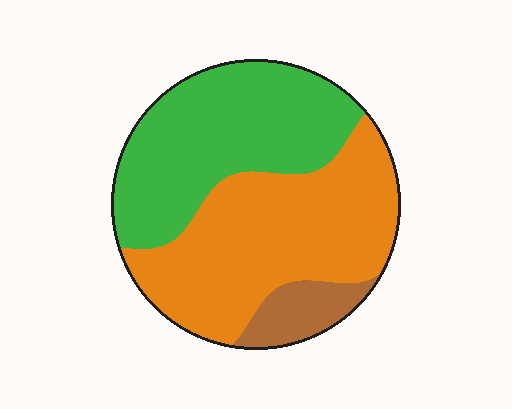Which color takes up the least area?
Brown, at roughly 10%.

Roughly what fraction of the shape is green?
Green covers roughly 40% of the shape.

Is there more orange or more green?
Orange.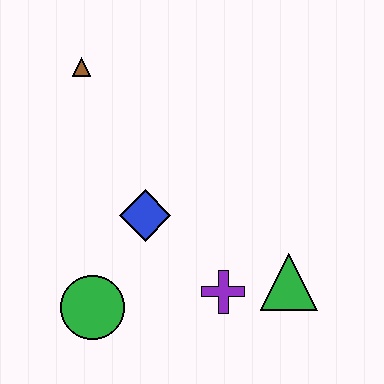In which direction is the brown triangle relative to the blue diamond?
The brown triangle is above the blue diamond.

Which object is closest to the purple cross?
The green triangle is closest to the purple cross.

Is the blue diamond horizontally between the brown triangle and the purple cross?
Yes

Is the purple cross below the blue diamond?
Yes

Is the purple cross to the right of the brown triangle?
Yes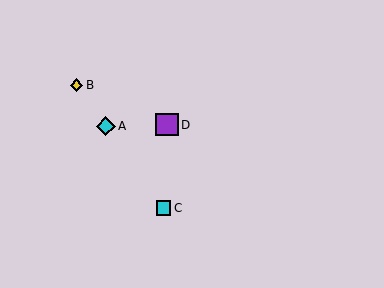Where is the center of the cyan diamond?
The center of the cyan diamond is at (106, 126).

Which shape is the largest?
The purple square (labeled D) is the largest.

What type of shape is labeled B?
Shape B is a yellow diamond.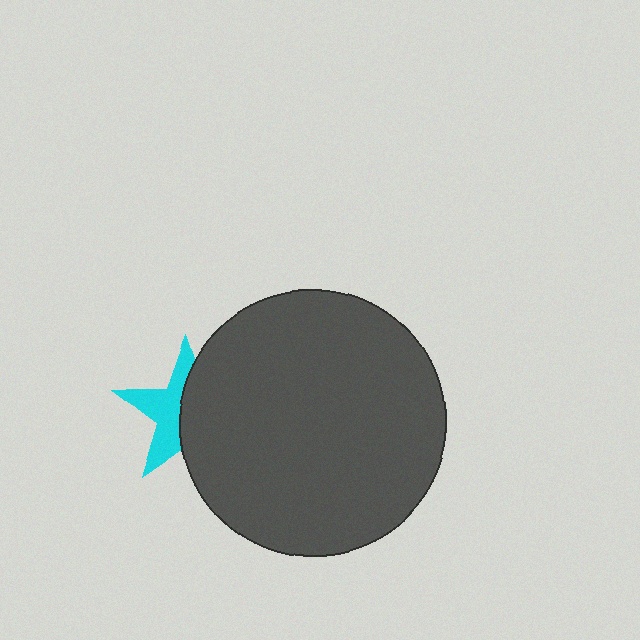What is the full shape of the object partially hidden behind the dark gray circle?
The partially hidden object is a cyan star.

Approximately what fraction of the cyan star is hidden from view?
Roughly 53% of the cyan star is hidden behind the dark gray circle.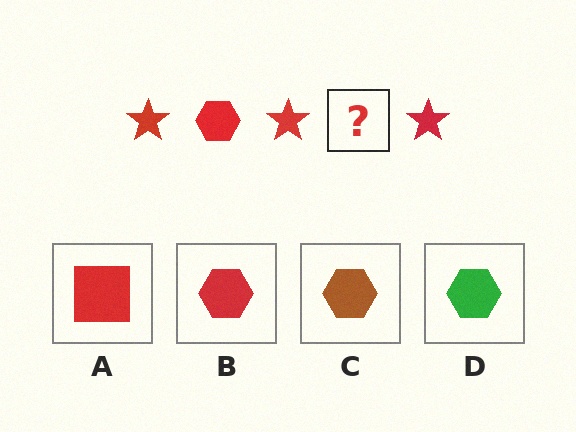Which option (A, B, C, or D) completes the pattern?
B.